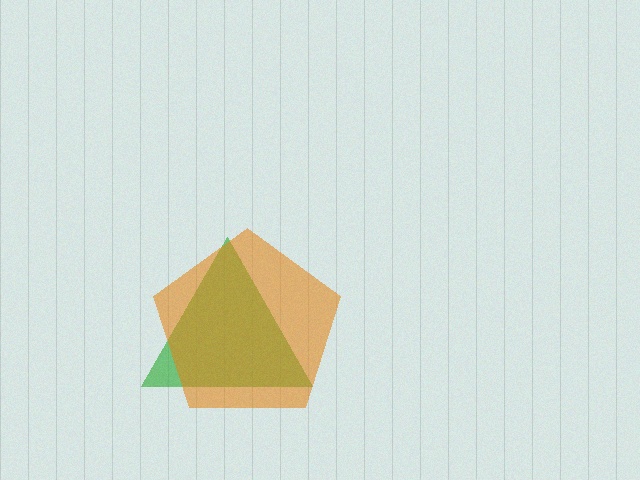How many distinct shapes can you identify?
There are 2 distinct shapes: a green triangle, an orange pentagon.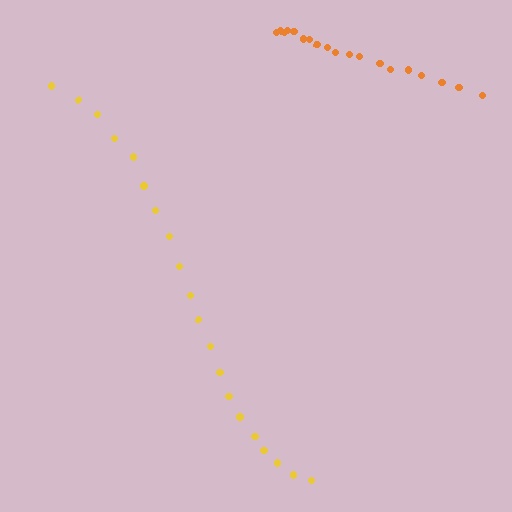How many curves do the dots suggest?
There are 2 distinct paths.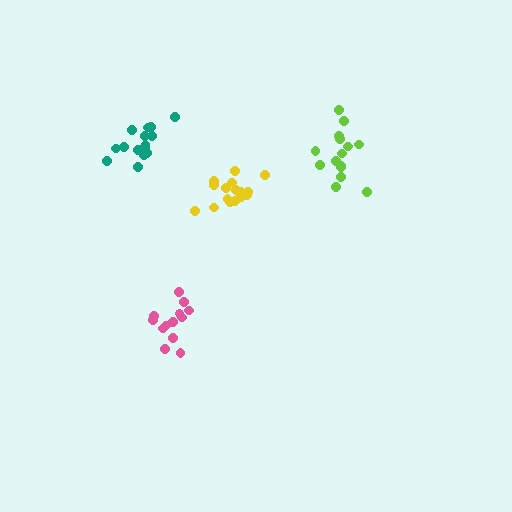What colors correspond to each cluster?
The clusters are colored: yellow, lime, teal, pink.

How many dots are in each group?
Group 1: 16 dots, Group 2: 15 dots, Group 3: 15 dots, Group 4: 13 dots (59 total).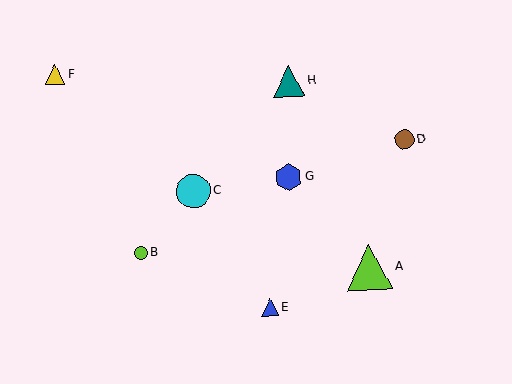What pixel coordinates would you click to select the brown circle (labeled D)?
Click at (405, 140) to select the brown circle D.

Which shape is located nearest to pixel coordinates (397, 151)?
The brown circle (labeled D) at (405, 140) is nearest to that location.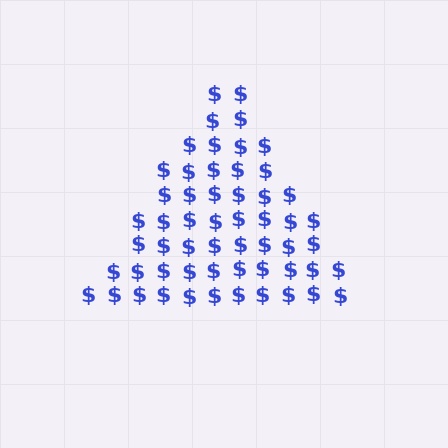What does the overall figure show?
The overall figure shows a triangle.